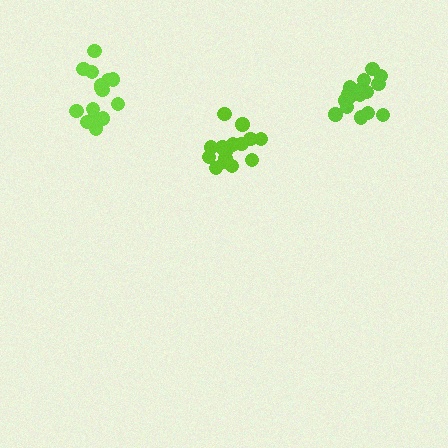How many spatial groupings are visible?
There are 3 spatial groupings.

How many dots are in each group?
Group 1: 17 dots, Group 2: 15 dots, Group 3: 15 dots (47 total).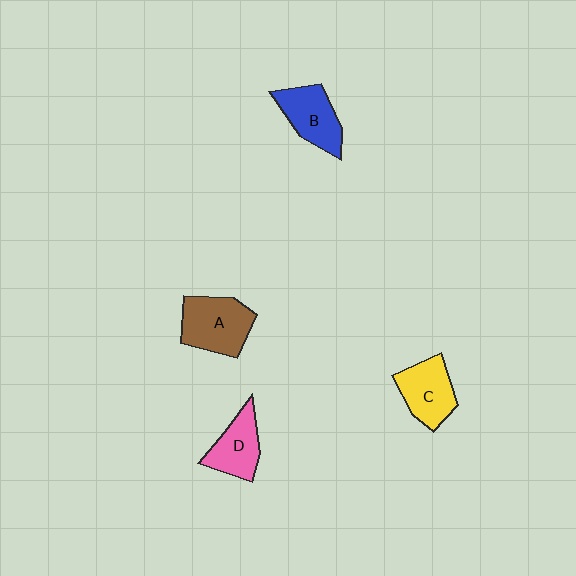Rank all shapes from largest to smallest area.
From largest to smallest: A (brown), C (yellow), B (blue), D (pink).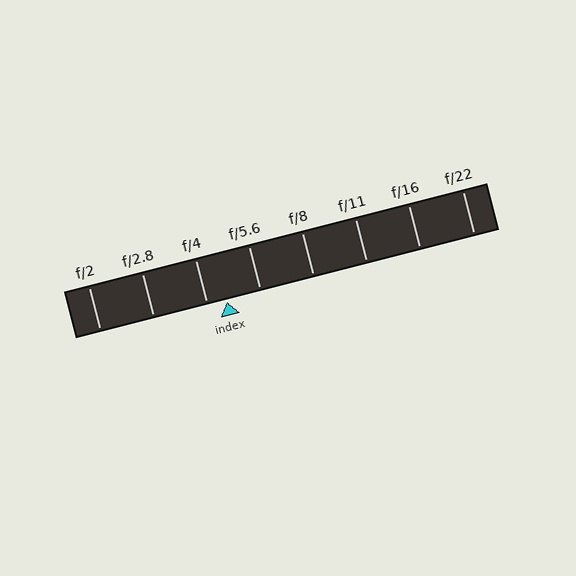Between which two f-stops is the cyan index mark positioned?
The index mark is between f/4 and f/5.6.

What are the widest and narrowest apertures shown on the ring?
The widest aperture shown is f/2 and the narrowest is f/22.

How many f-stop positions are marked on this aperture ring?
There are 8 f-stop positions marked.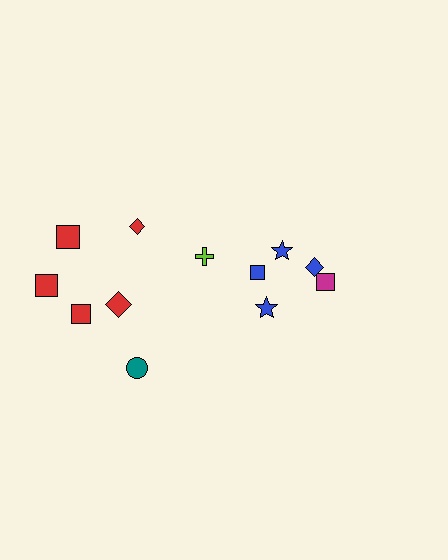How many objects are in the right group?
There are 5 objects.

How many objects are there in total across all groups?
There are 12 objects.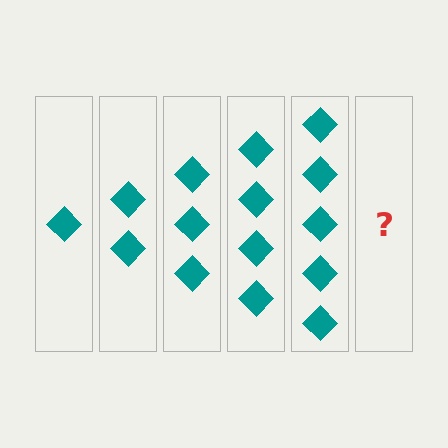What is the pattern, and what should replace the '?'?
The pattern is that each step adds one more diamond. The '?' should be 6 diamonds.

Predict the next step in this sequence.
The next step is 6 diamonds.